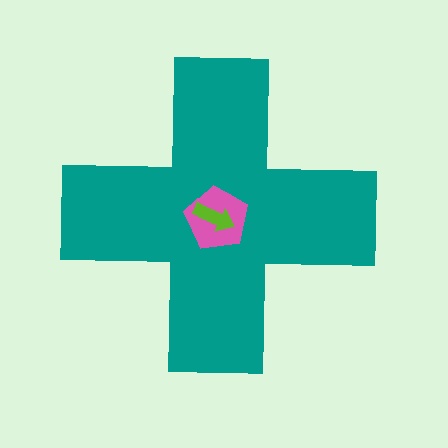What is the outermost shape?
The teal cross.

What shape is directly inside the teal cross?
The pink pentagon.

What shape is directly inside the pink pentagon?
The lime arrow.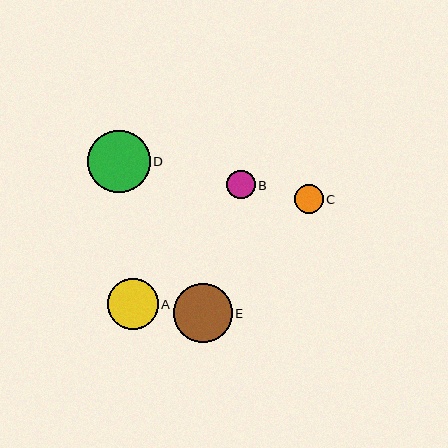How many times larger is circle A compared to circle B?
Circle A is approximately 1.8 times the size of circle B.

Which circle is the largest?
Circle D is the largest with a size of approximately 63 pixels.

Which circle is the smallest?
Circle B is the smallest with a size of approximately 28 pixels.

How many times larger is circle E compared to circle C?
Circle E is approximately 2.0 times the size of circle C.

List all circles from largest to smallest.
From largest to smallest: D, E, A, C, B.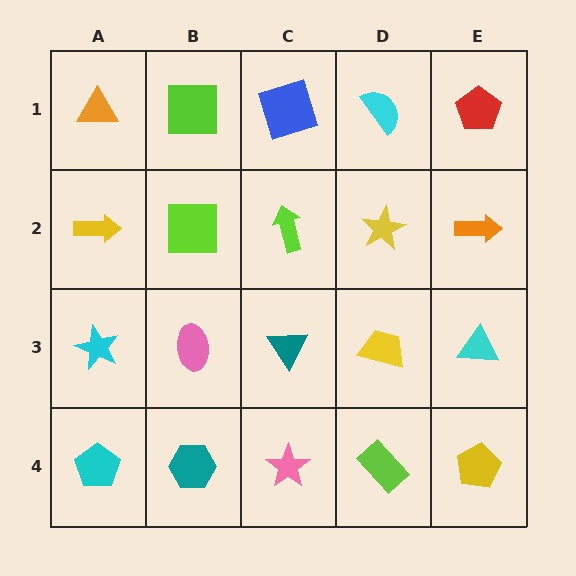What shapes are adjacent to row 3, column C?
A lime arrow (row 2, column C), a pink star (row 4, column C), a pink ellipse (row 3, column B), a yellow trapezoid (row 3, column D).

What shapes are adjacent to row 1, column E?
An orange arrow (row 2, column E), a cyan semicircle (row 1, column D).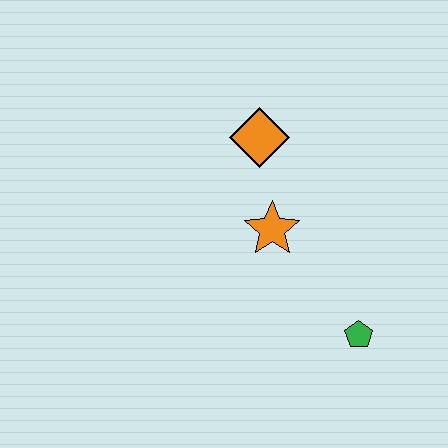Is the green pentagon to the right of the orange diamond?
Yes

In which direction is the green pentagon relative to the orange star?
The green pentagon is below the orange star.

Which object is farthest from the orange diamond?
The green pentagon is farthest from the orange diamond.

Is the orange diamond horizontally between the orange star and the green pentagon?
No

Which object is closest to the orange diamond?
The orange star is closest to the orange diamond.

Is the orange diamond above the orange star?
Yes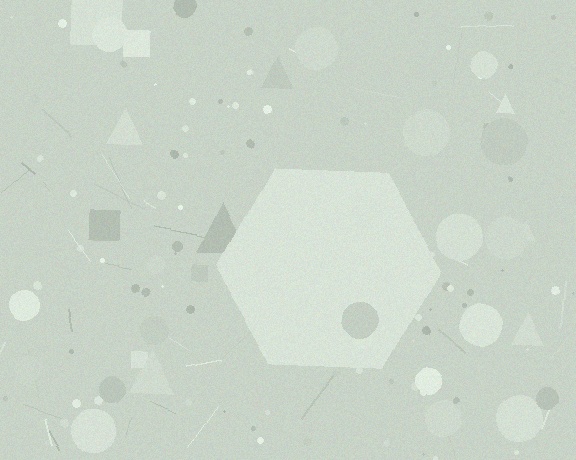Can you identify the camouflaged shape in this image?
The camouflaged shape is a hexagon.